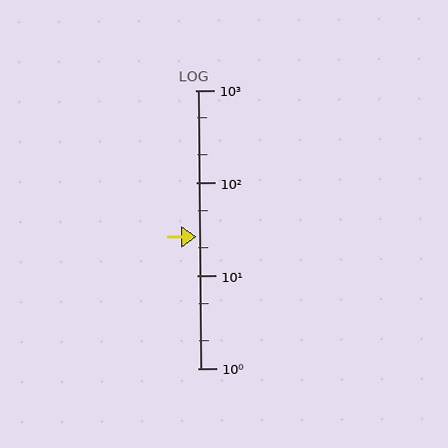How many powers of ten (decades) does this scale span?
The scale spans 3 decades, from 1 to 1000.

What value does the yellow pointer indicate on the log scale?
The pointer indicates approximately 26.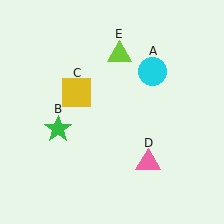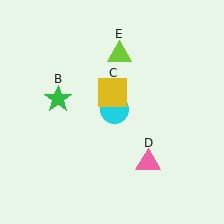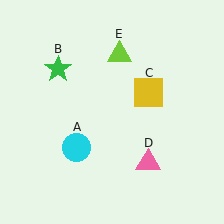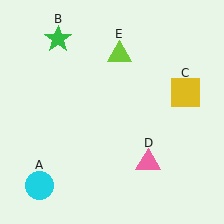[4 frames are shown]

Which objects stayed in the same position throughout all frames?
Pink triangle (object D) and lime triangle (object E) remained stationary.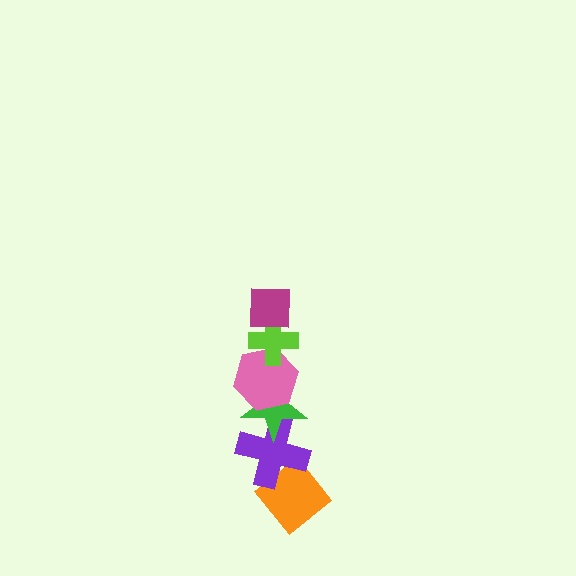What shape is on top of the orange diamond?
The purple cross is on top of the orange diamond.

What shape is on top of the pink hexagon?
The lime cross is on top of the pink hexagon.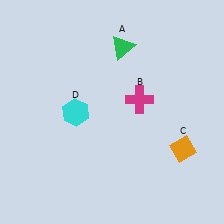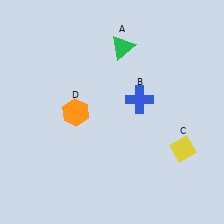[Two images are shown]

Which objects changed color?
B changed from magenta to blue. C changed from orange to yellow. D changed from cyan to orange.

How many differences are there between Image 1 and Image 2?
There are 3 differences between the two images.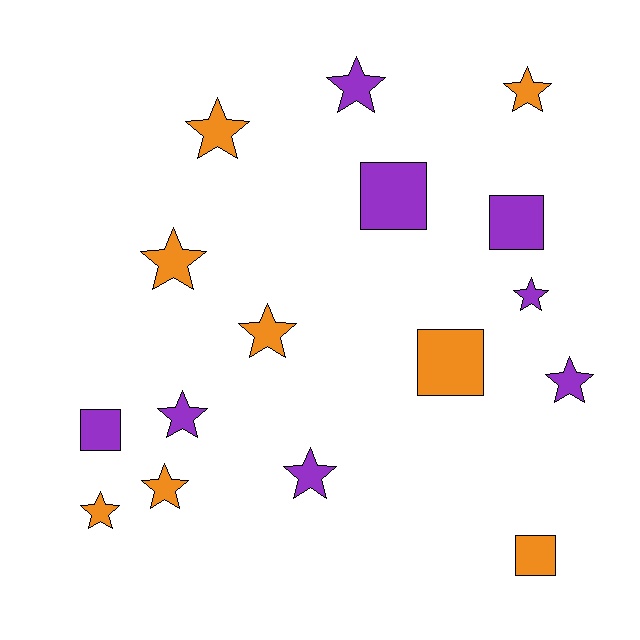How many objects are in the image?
There are 16 objects.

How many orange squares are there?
There are 2 orange squares.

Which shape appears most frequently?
Star, with 11 objects.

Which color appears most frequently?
Orange, with 8 objects.